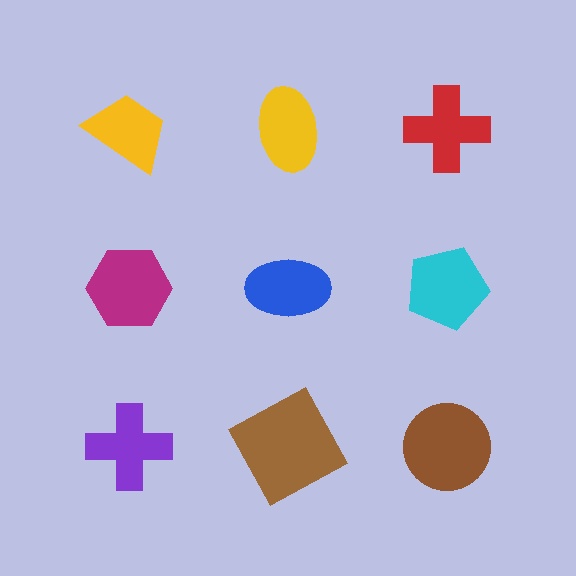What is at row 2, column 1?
A magenta hexagon.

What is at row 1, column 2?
A yellow ellipse.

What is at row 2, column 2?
A blue ellipse.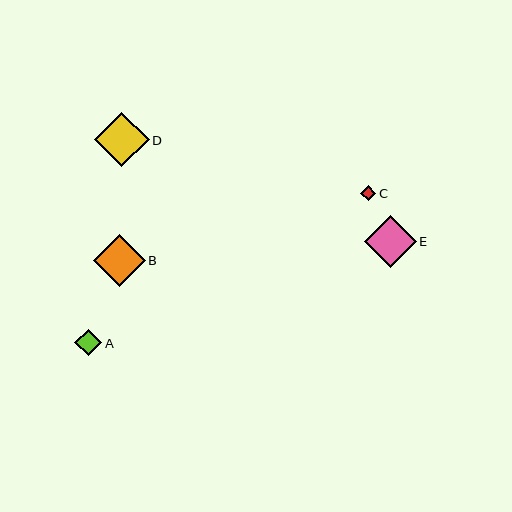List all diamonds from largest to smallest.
From largest to smallest: D, B, E, A, C.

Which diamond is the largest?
Diamond D is the largest with a size of approximately 54 pixels.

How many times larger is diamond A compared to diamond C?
Diamond A is approximately 1.8 times the size of diamond C.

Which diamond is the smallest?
Diamond C is the smallest with a size of approximately 15 pixels.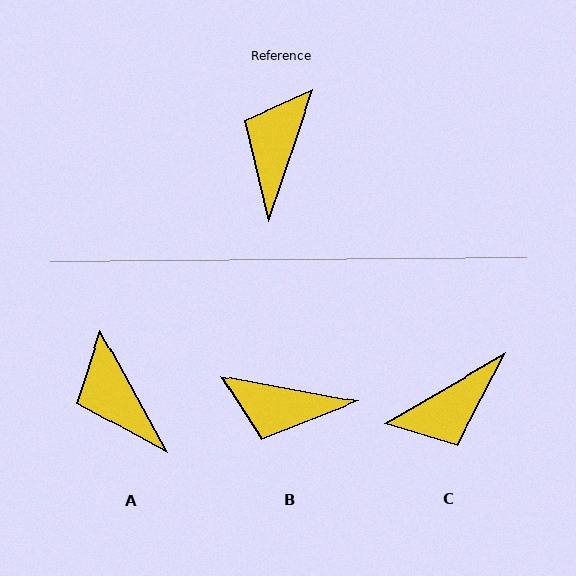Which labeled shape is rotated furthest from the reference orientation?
C, about 139 degrees away.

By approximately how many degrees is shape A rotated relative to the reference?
Approximately 48 degrees counter-clockwise.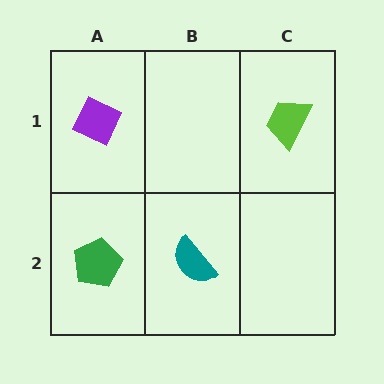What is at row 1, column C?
A lime trapezoid.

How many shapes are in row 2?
2 shapes.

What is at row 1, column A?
A purple diamond.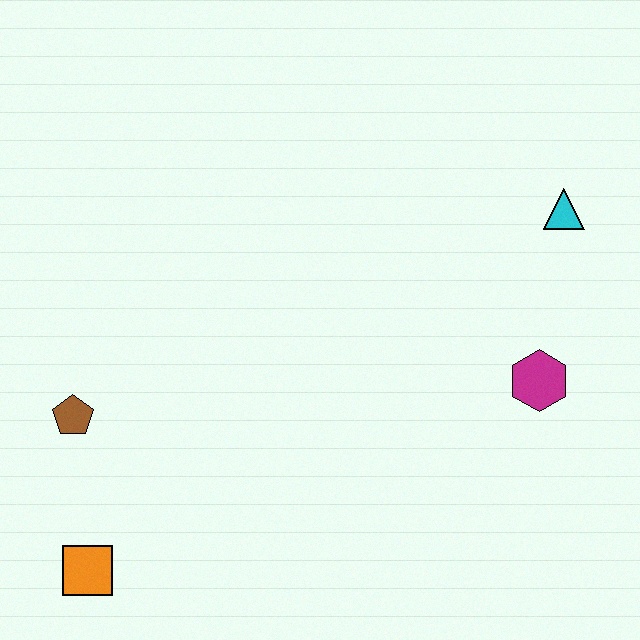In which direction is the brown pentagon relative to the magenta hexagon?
The brown pentagon is to the left of the magenta hexagon.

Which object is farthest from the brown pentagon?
The cyan triangle is farthest from the brown pentagon.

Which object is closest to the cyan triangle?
The magenta hexagon is closest to the cyan triangle.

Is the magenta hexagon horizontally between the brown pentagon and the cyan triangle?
Yes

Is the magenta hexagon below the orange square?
No